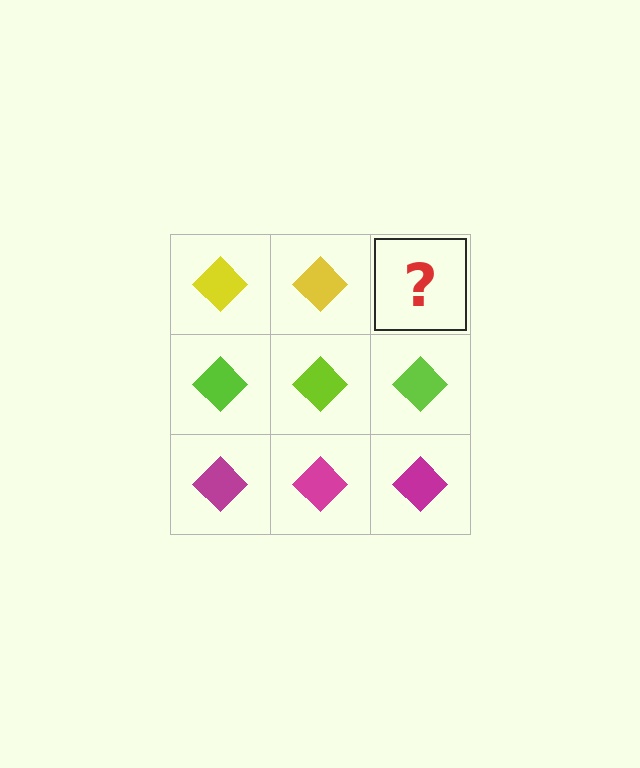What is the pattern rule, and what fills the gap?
The rule is that each row has a consistent color. The gap should be filled with a yellow diamond.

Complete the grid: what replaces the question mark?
The question mark should be replaced with a yellow diamond.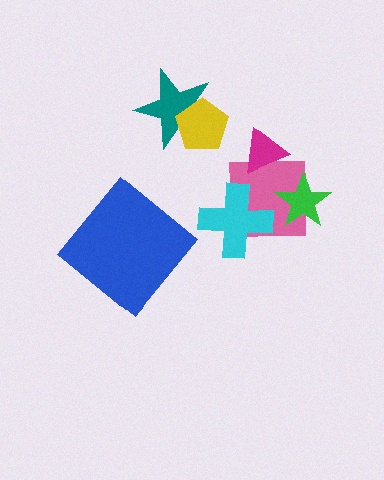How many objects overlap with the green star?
1 object overlaps with the green star.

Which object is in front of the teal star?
The yellow pentagon is in front of the teal star.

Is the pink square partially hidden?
Yes, it is partially covered by another shape.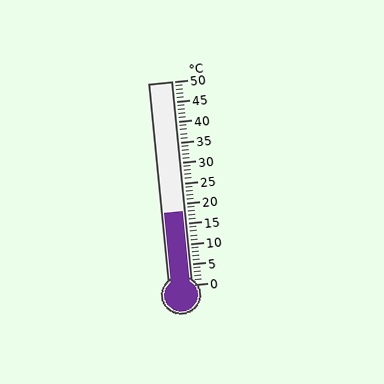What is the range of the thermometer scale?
The thermometer scale ranges from 0°C to 50°C.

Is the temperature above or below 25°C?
The temperature is below 25°C.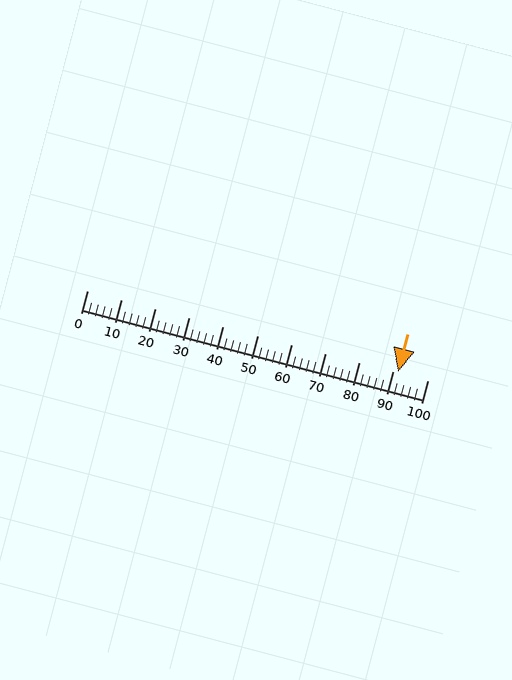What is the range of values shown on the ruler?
The ruler shows values from 0 to 100.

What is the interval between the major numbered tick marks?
The major tick marks are spaced 10 units apart.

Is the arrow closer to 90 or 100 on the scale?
The arrow is closer to 90.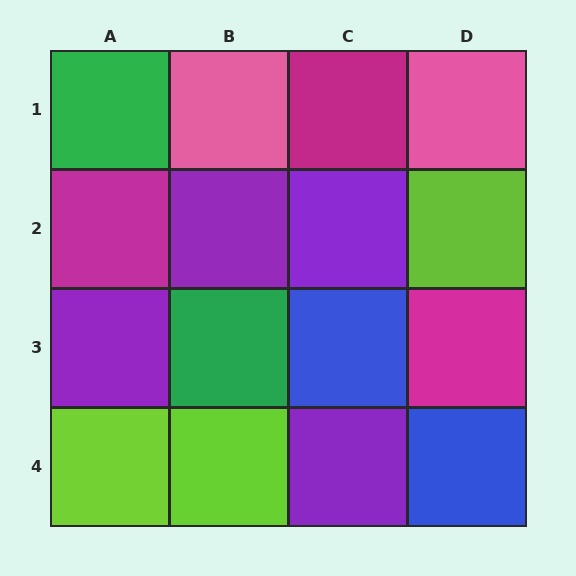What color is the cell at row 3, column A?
Purple.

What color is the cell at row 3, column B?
Green.